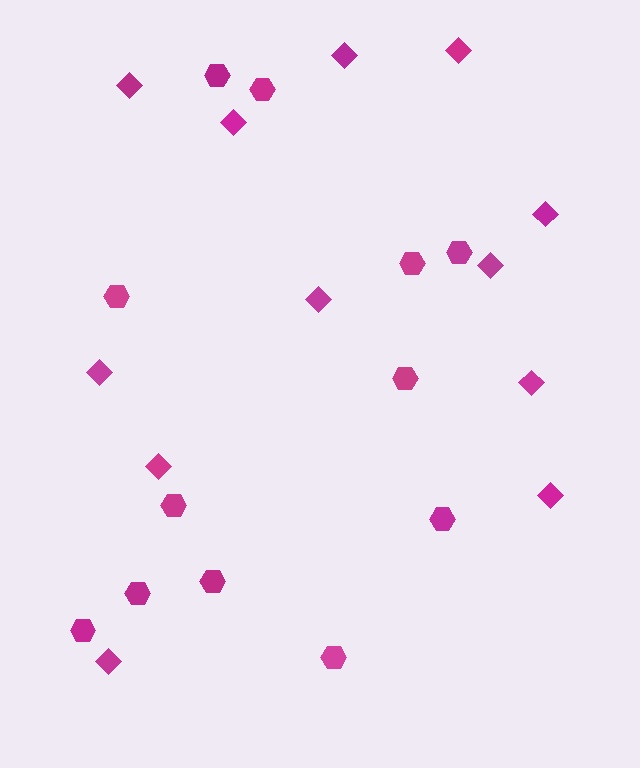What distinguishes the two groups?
There are 2 groups: one group of diamonds (12) and one group of hexagons (12).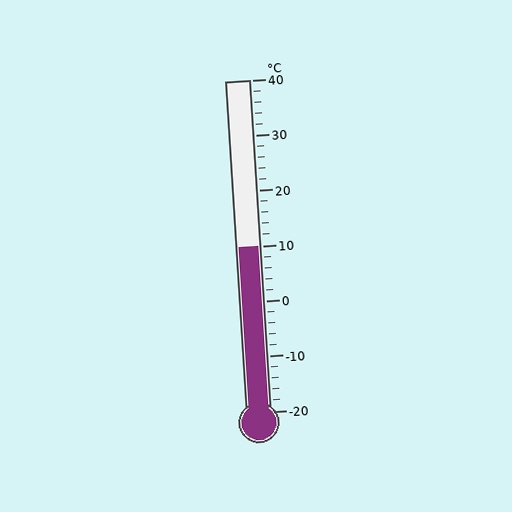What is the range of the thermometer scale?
The thermometer scale ranges from -20°C to 40°C.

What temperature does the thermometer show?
The thermometer shows approximately 10°C.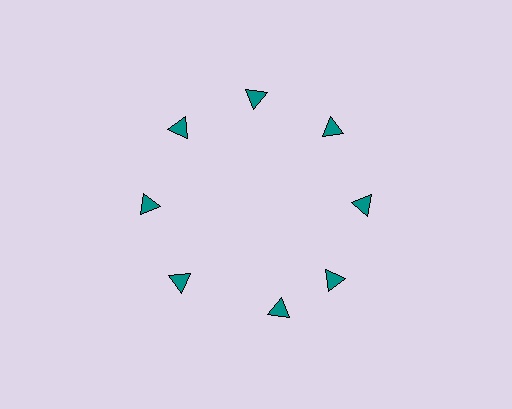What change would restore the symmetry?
The symmetry would be restored by rotating it back into even spacing with its neighbors so that all 8 triangles sit at equal angles and equal distance from the center.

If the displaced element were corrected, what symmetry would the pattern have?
It would have 8-fold rotational symmetry — the pattern would map onto itself every 45 degrees.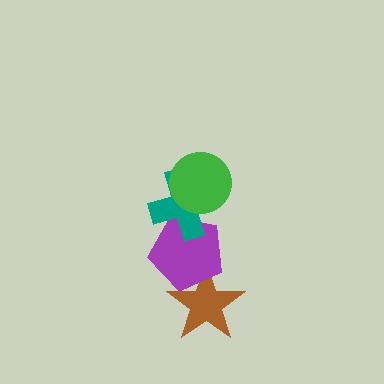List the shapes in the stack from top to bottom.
From top to bottom: the green circle, the teal cross, the purple pentagon, the brown star.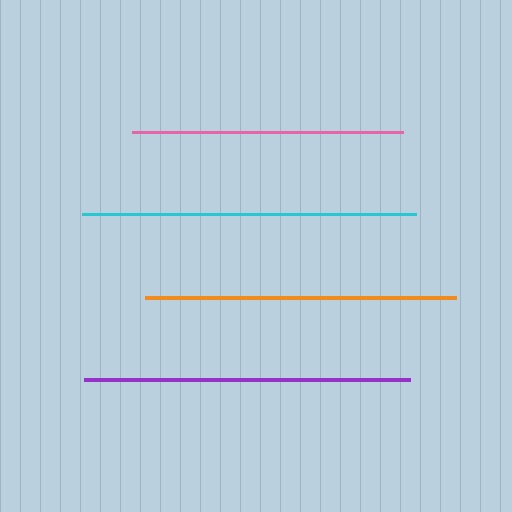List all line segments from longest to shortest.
From longest to shortest: cyan, purple, orange, pink.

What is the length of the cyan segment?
The cyan segment is approximately 334 pixels long.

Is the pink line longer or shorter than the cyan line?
The cyan line is longer than the pink line.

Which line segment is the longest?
The cyan line is the longest at approximately 334 pixels.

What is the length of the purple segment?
The purple segment is approximately 326 pixels long.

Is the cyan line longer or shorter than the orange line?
The cyan line is longer than the orange line.